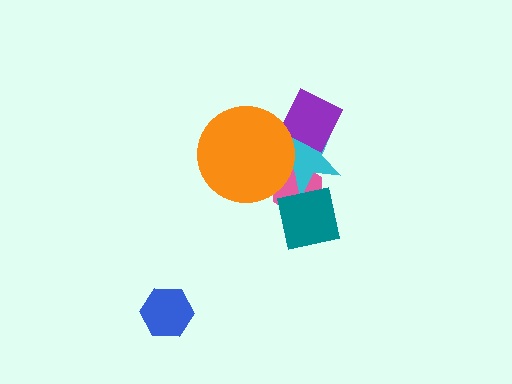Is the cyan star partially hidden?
Yes, it is partially covered by another shape.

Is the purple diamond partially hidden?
No, no other shape covers it.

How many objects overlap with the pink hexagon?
3 objects overlap with the pink hexagon.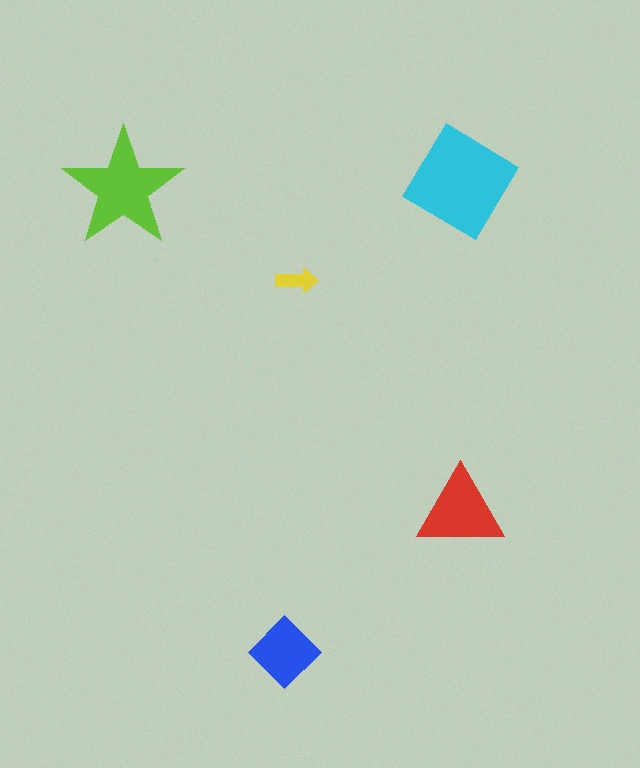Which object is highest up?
The cyan diamond is topmost.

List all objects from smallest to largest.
The yellow arrow, the blue diamond, the red triangle, the lime star, the cyan diamond.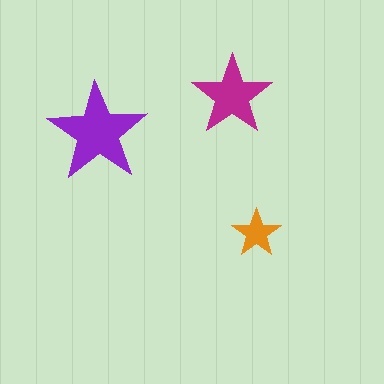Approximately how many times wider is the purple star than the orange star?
About 2 times wider.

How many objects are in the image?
There are 3 objects in the image.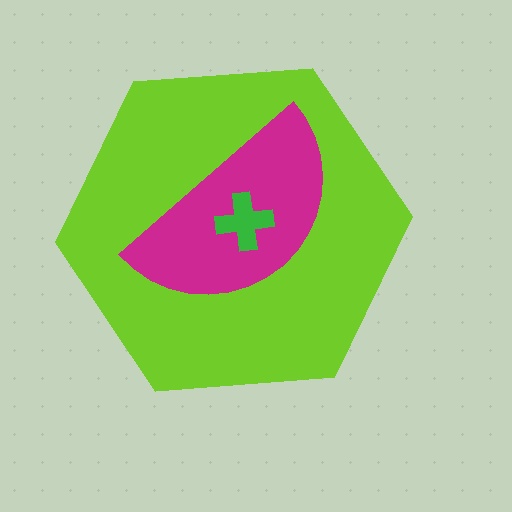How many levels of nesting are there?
3.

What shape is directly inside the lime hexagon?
The magenta semicircle.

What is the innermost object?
The green cross.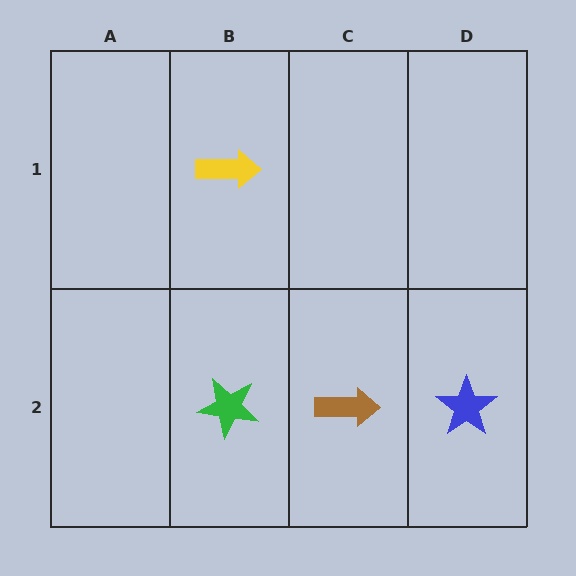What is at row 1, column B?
A yellow arrow.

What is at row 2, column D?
A blue star.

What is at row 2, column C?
A brown arrow.